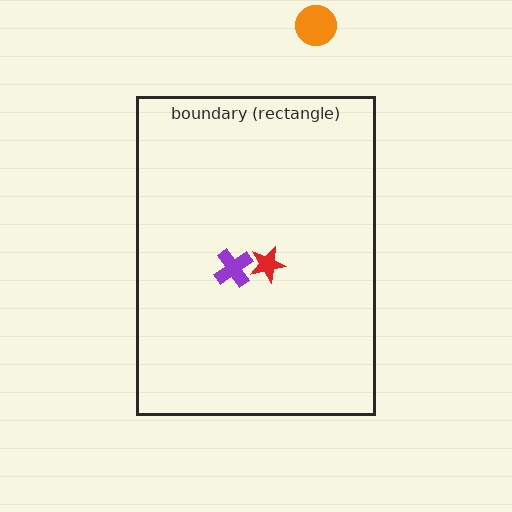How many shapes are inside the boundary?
2 inside, 1 outside.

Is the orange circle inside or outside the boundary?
Outside.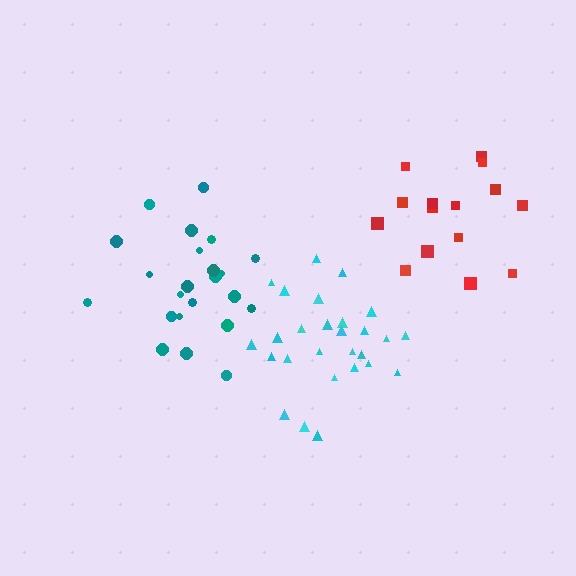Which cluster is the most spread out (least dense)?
Red.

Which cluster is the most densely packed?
Cyan.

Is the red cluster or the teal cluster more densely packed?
Teal.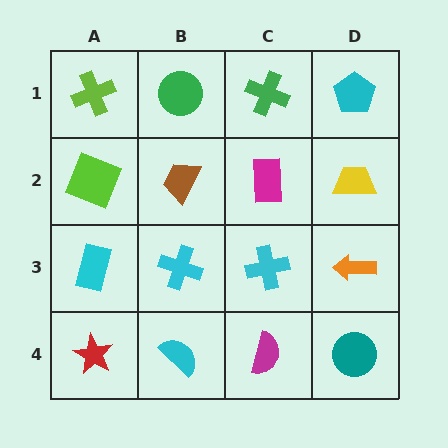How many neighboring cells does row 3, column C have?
4.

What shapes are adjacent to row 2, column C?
A green cross (row 1, column C), a cyan cross (row 3, column C), a brown trapezoid (row 2, column B), a yellow trapezoid (row 2, column D).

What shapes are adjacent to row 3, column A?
A lime square (row 2, column A), a red star (row 4, column A), a cyan cross (row 3, column B).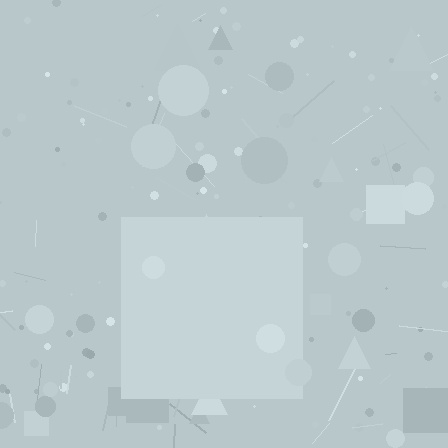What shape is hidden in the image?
A square is hidden in the image.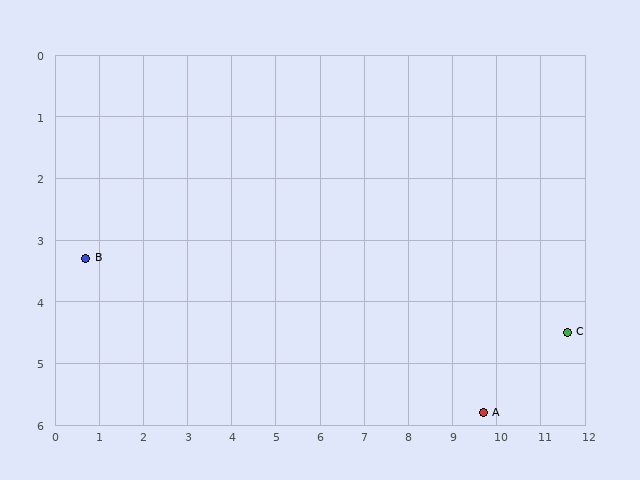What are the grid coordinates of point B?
Point B is at approximately (0.7, 3.3).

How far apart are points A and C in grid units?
Points A and C are about 2.3 grid units apart.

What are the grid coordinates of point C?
Point C is at approximately (11.6, 4.5).